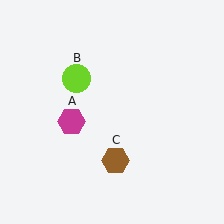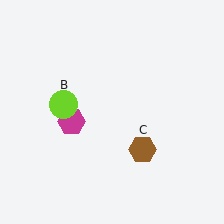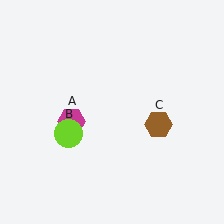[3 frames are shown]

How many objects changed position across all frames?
2 objects changed position: lime circle (object B), brown hexagon (object C).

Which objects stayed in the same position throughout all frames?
Magenta hexagon (object A) remained stationary.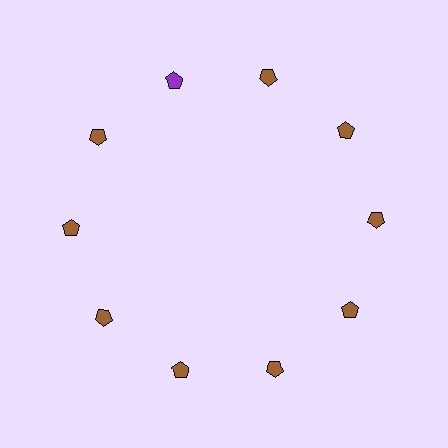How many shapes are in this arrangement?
There are 10 shapes arranged in a ring pattern.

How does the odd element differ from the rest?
It has a different color: purple instead of brown.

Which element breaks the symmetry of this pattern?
The purple pentagon at roughly the 11 o'clock position breaks the symmetry. All other shapes are brown pentagons.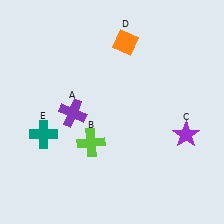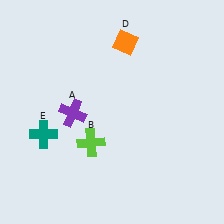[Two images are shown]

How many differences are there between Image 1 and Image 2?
There is 1 difference between the two images.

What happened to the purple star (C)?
The purple star (C) was removed in Image 2. It was in the bottom-right area of Image 1.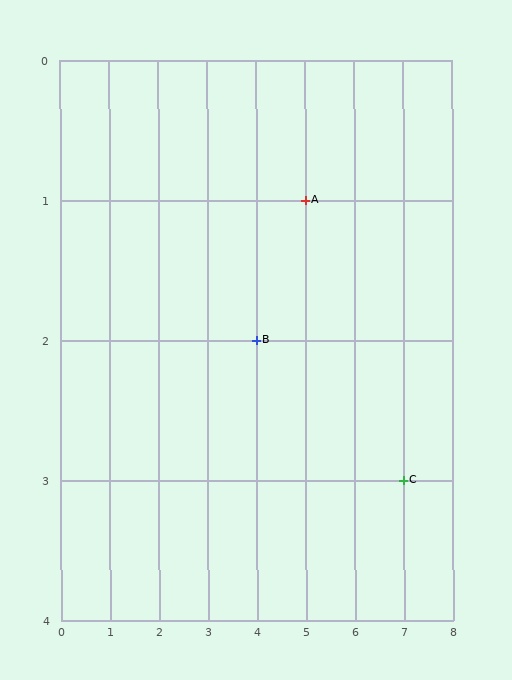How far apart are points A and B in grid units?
Points A and B are 1 column and 1 row apart (about 1.4 grid units diagonally).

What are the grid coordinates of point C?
Point C is at grid coordinates (7, 3).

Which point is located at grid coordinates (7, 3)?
Point C is at (7, 3).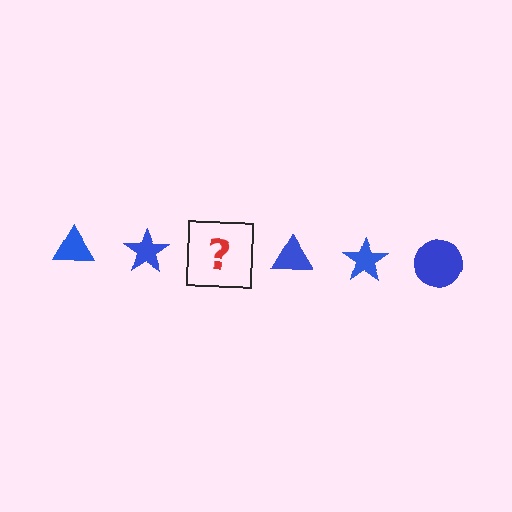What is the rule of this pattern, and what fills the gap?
The rule is that the pattern cycles through triangle, star, circle shapes in blue. The gap should be filled with a blue circle.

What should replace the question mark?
The question mark should be replaced with a blue circle.